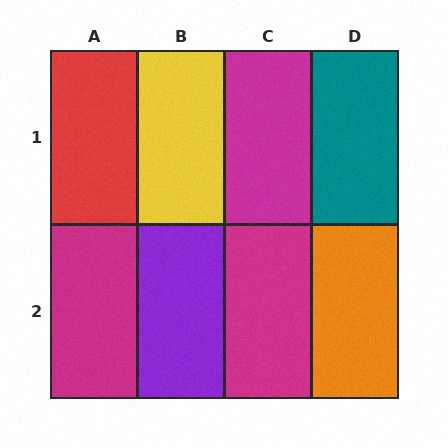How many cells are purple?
1 cell is purple.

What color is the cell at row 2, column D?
Orange.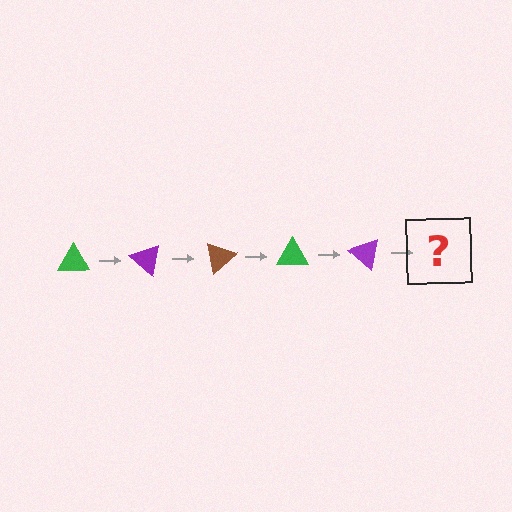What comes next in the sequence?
The next element should be a brown triangle, rotated 200 degrees from the start.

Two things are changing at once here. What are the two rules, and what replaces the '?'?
The two rules are that it rotates 40 degrees each step and the color cycles through green, purple, and brown. The '?' should be a brown triangle, rotated 200 degrees from the start.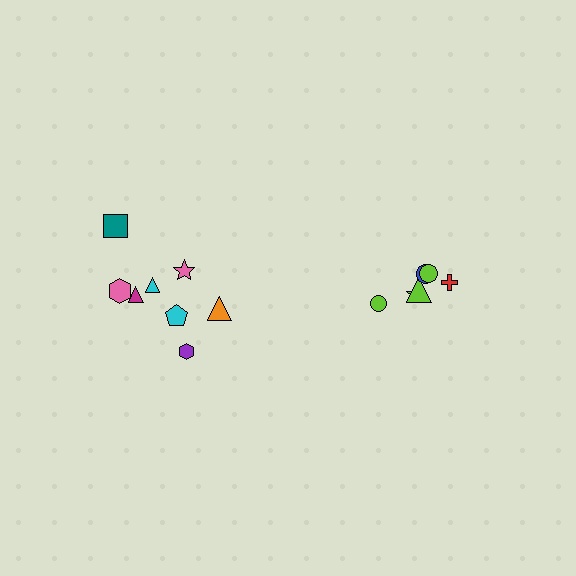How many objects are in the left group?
There are 8 objects.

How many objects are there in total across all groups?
There are 14 objects.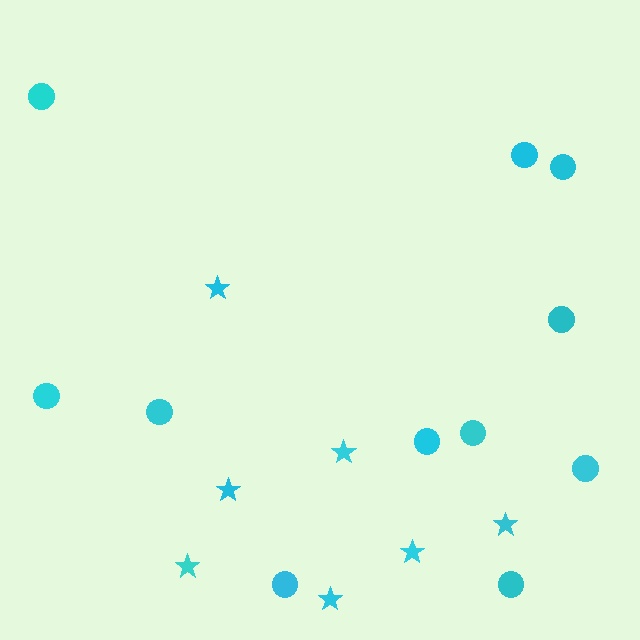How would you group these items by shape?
There are 2 groups: one group of circles (11) and one group of stars (7).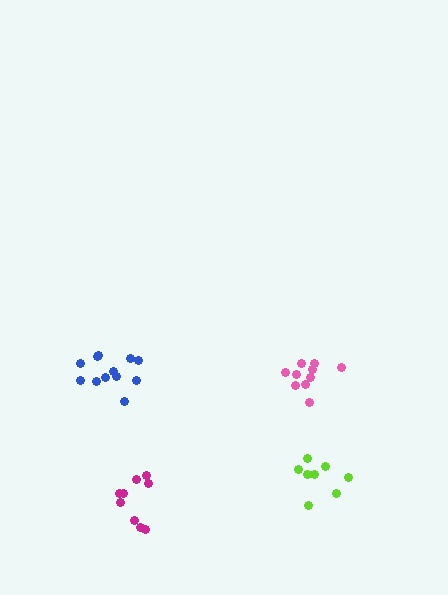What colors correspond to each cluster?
The clusters are colored: lime, magenta, pink, blue.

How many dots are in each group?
Group 1: 8 dots, Group 2: 9 dots, Group 3: 10 dots, Group 4: 12 dots (39 total).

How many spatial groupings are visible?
There are 4 spatial groupings.